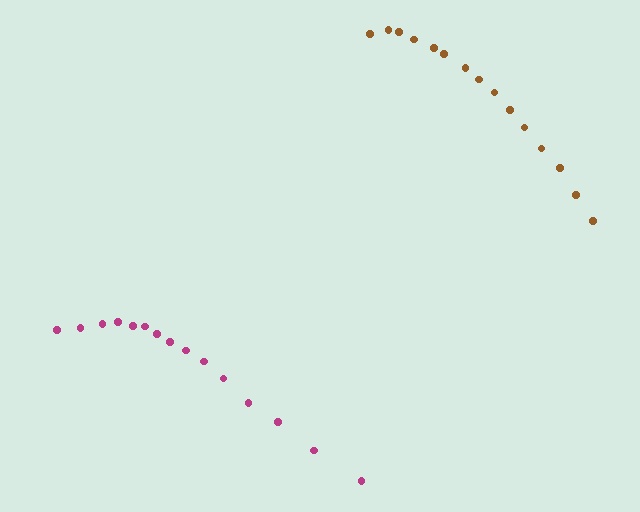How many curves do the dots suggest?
There are 2 distinct paths.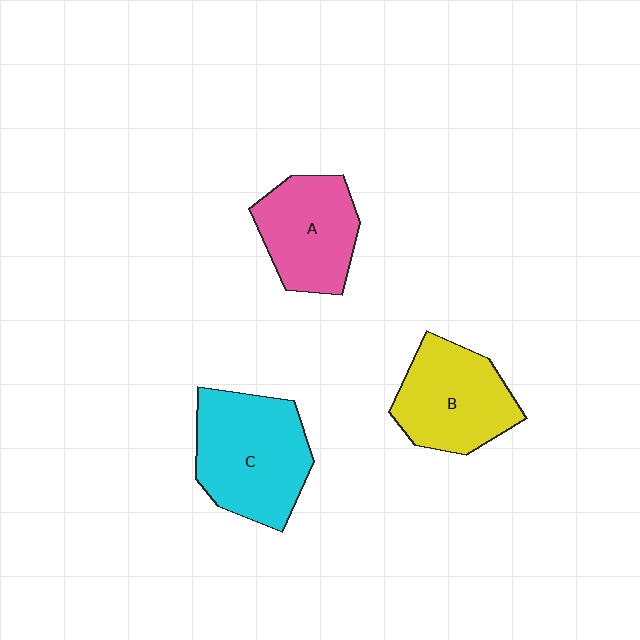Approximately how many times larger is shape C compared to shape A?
Approximately 1.3 times.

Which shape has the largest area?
Shape C (cyan).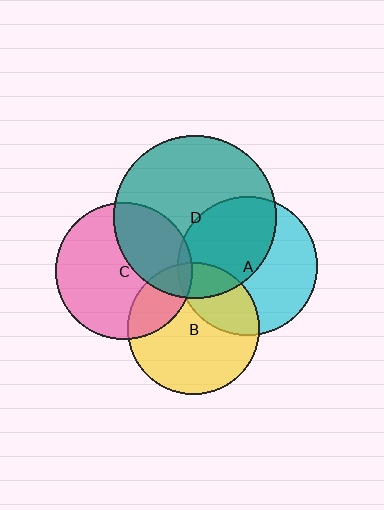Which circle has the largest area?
Circle D (teal).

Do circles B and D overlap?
Yes.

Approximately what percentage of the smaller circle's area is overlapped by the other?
Approximately 15%.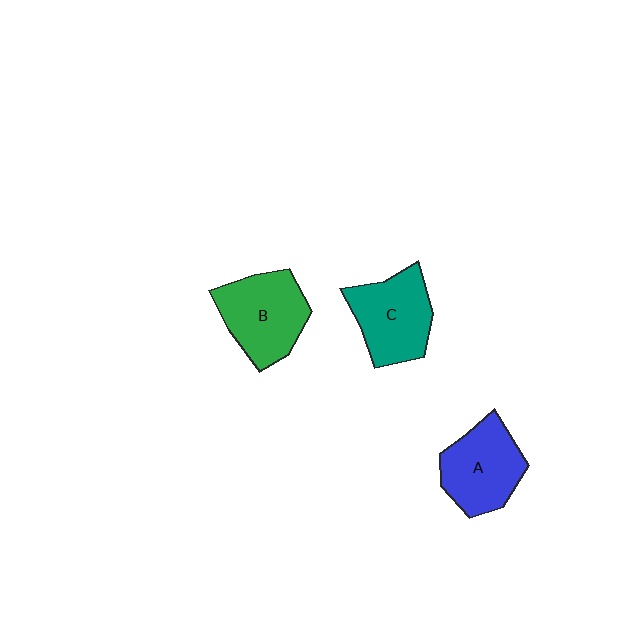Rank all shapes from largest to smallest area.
From largest to smallest: B (green), C (teal), A (blue).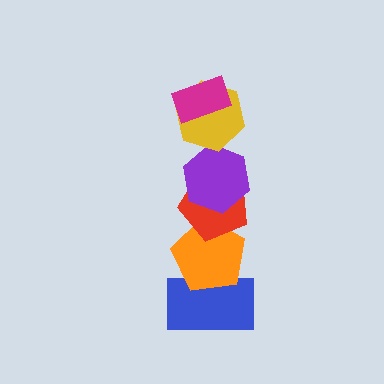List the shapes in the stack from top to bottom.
From top to bottom: the magenta rectangle, the yellow hexagon, the purple hexagon, the red pentagon, the orange pentagon, the blue rectangle.